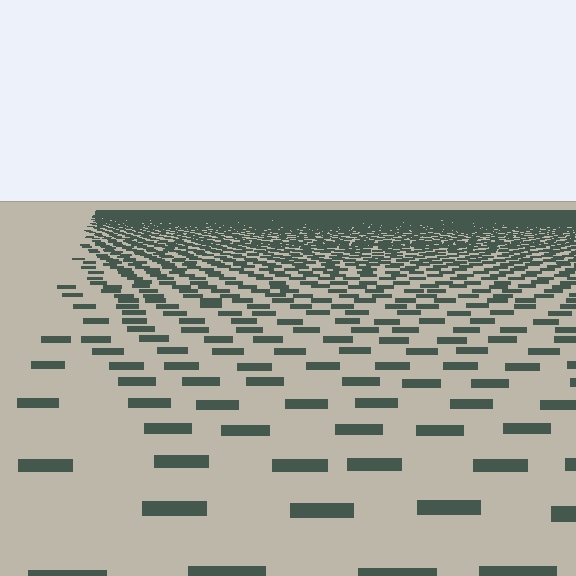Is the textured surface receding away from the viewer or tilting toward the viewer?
The surface is receding away from the viewer. Texture elements get smaller and denser toward the top.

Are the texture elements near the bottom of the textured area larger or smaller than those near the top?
Larger. Near the bottom, elements are closer to the viewer and appear at a bigger on-screen size.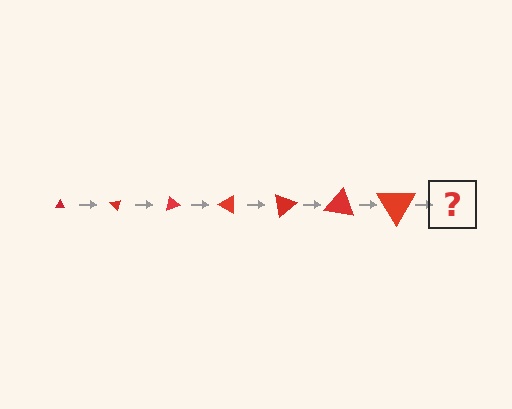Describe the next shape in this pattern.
It should be a triangle, larger than the previous one and rotated 350 degrees from the start.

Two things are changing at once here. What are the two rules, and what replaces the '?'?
The two rules are that the triangle grows larger each step and it rotates 50 degrees each step. The '?' should be a triangle, larger than the previous one and rotated 350 degrees from the start.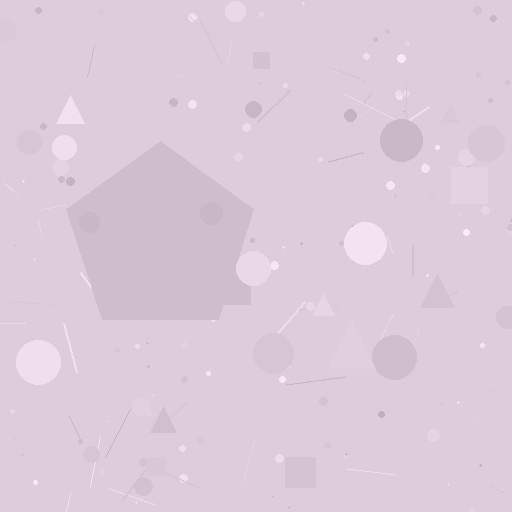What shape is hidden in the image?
A pentagon is hidden in the image.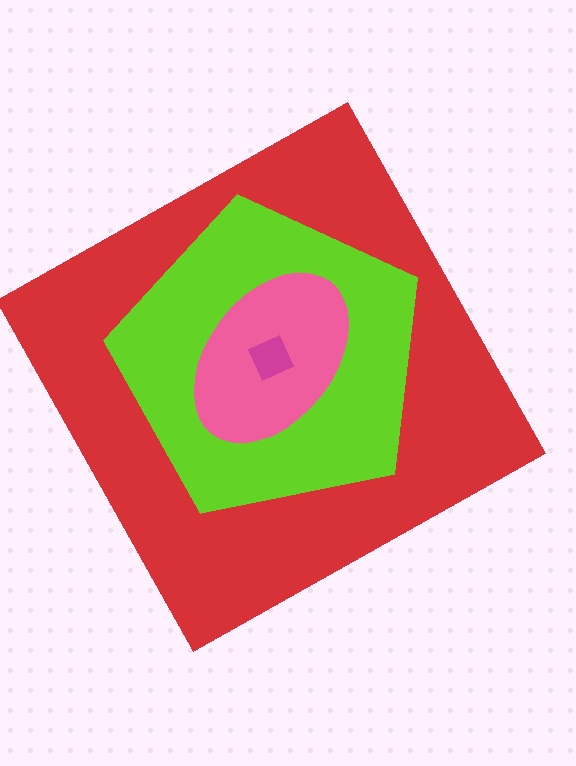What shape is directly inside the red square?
The lime pentagon.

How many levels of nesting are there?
4.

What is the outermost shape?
The red square.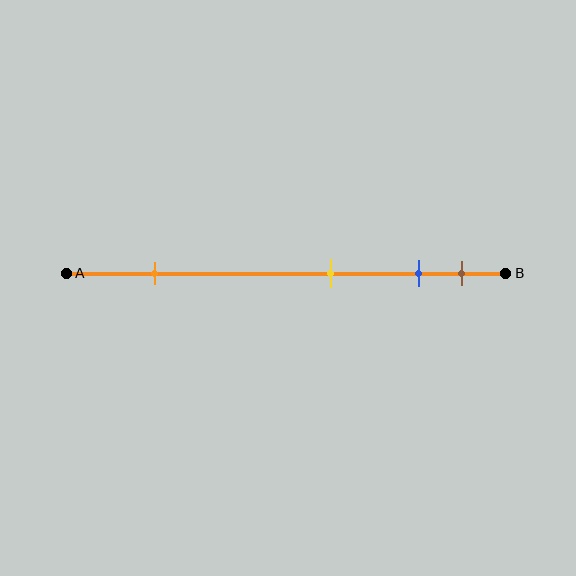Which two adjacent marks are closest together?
The blue and brown marks are the closest adjacent pair.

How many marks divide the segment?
There are 4 marks dividing the segment.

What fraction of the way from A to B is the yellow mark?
The yellow mark is approximately 60% (0.6) of the way from A to B.